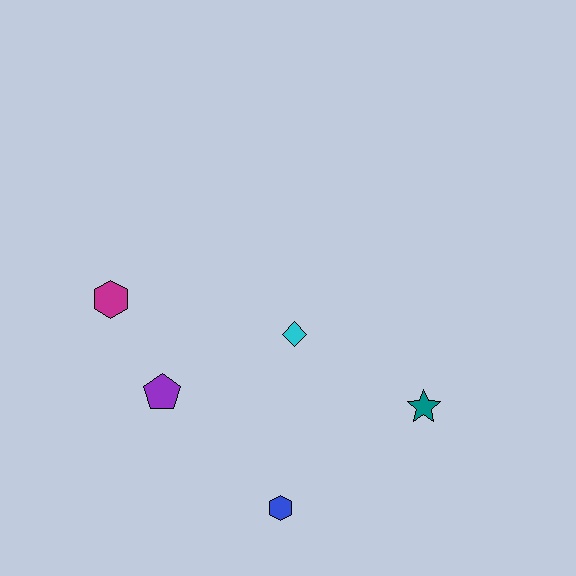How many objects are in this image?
There are 5 objects.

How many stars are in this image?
There is 1 star.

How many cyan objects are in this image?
There is 1 cyan object.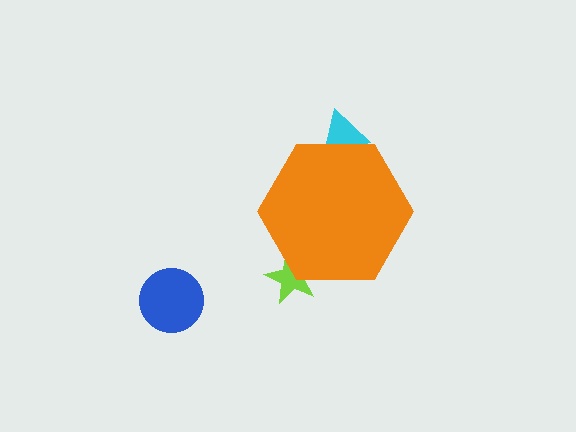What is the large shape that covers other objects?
An orange hexagon.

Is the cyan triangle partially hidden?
Yes, the cyan triangle is partially hidden behind the orange hexagon.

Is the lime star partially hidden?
Yes, the lime star is partially hidden behind the orange hexagon.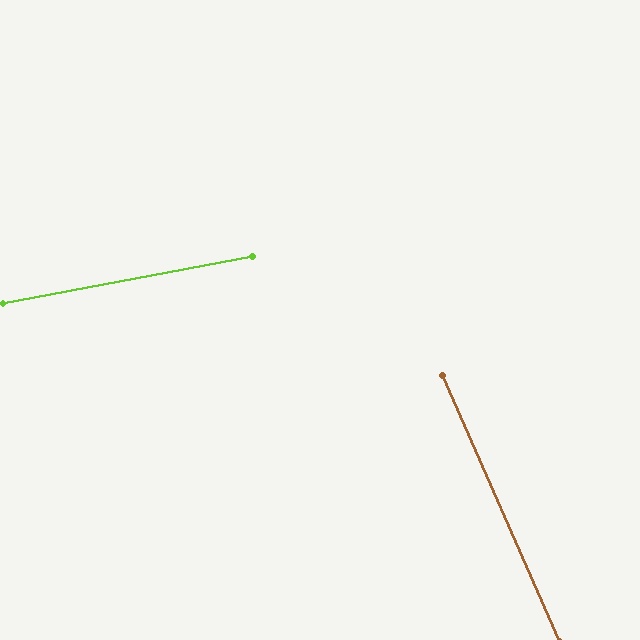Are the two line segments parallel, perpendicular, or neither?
Neither parallel nor perpendicular — they differ by about 77°.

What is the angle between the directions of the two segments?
Approximately 77 degrees.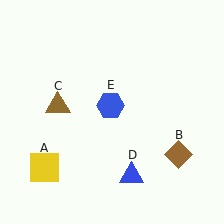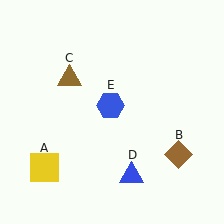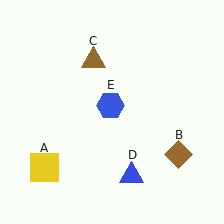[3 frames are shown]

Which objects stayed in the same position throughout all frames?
Yellow square (object A) and brown diamond (object B) and blue triangle (object D) and blue hexagon (object E) remained stationary.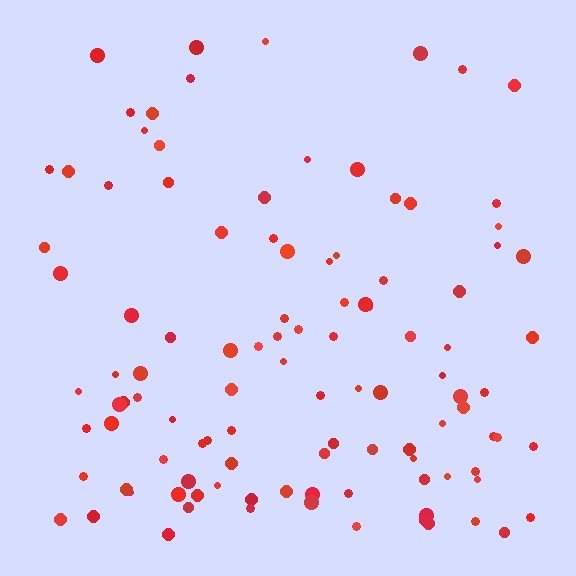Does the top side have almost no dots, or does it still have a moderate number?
Still a moderate number, just noticeably fewer than the bottom.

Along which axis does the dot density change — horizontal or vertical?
Vertical.